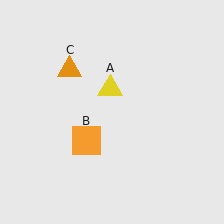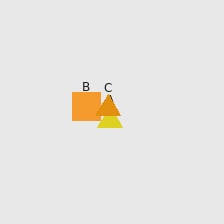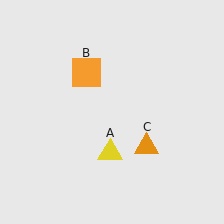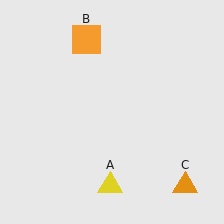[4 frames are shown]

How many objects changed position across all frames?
3 objects changed position: yellow triangle (object A), orange square (object B), orange triangle (object C).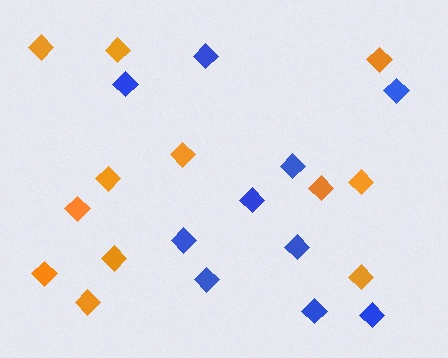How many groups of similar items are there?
There are 2 groups: one group of orange diamonds (12) and one group of blue diamonds (10).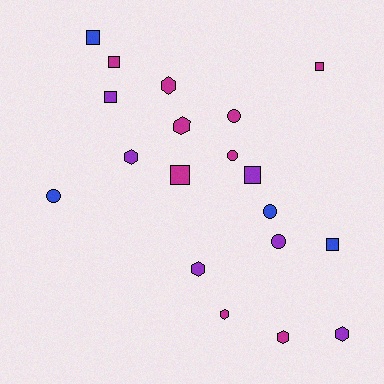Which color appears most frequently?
Magenta, with 9 objects.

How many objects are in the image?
There are 19 objects.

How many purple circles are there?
There is 1 purple circle.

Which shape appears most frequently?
Hexagon, with 7 objects.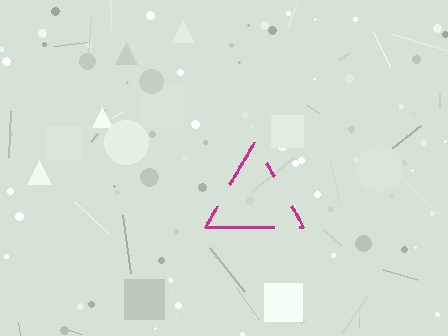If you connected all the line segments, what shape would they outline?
They would outline a triangle.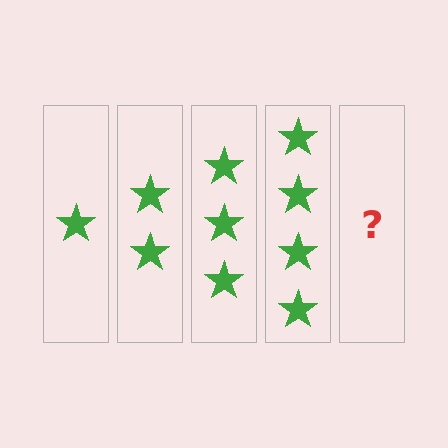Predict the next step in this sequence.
The next step is 5 stars.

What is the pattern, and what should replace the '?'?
The pattern is that each step adds one more star. The '?' should be 5 stars.